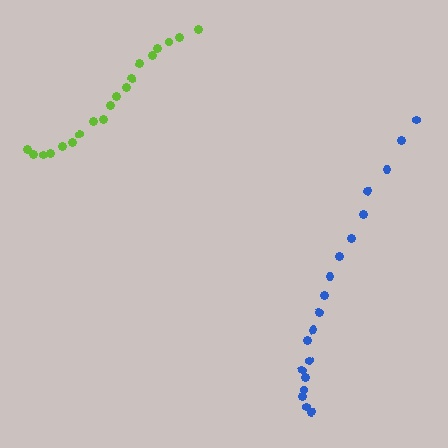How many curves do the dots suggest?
There are 2 distinct paths.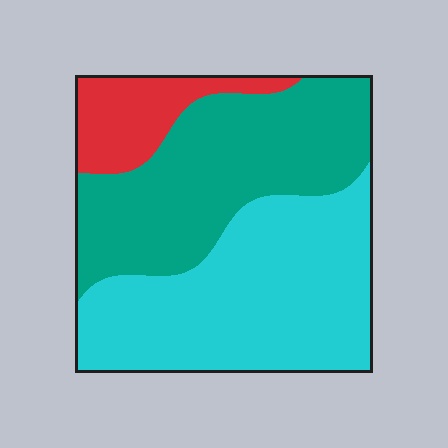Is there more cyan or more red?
Cyan.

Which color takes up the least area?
Red, at roughly 15%.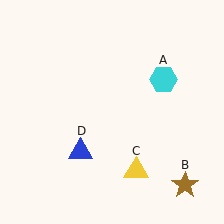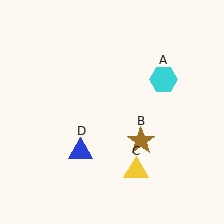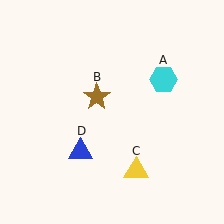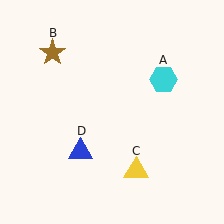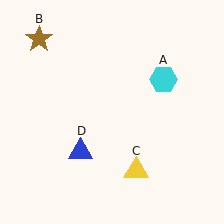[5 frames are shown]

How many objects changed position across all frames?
1 object changed position: brown star (object B).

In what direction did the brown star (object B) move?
The brown star (object B) moved up and to the left.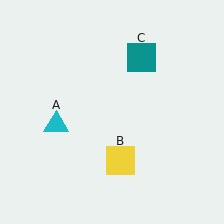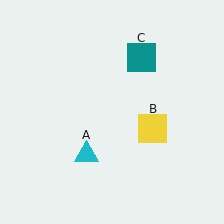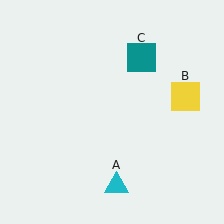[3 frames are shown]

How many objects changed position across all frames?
2 objects changed position: cyan triangle (object A), yellow square (object B).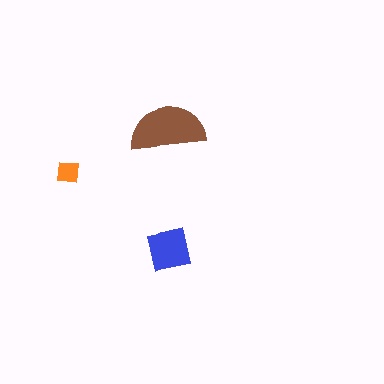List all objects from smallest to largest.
The orange square, the blue square, the brown semicircle.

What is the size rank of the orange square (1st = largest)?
3rd.